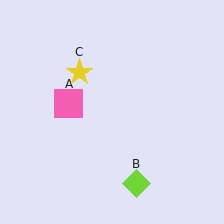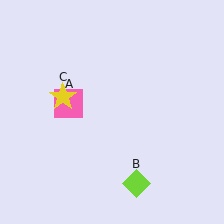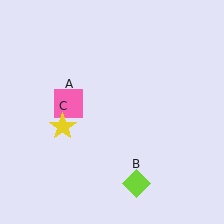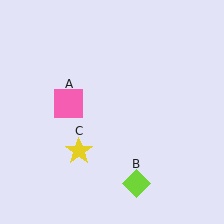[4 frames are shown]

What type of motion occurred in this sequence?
The yellow star (object C) rotated counterclockwise around the center of the scene.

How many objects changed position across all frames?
1 object changed position: yellow star (object C).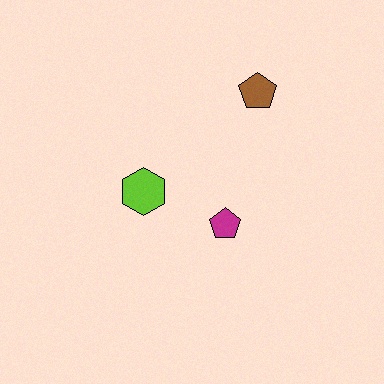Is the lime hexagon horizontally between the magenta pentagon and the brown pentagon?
No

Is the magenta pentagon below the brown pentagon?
Yes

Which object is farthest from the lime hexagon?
The brown pentagon is farthest from the lime hexagon.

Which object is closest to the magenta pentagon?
The lime hexagon is closest to the magenta pentagon.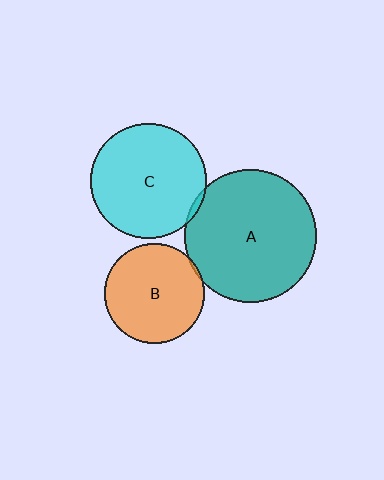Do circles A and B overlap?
Yes.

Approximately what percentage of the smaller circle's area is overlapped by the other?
Approximately 5%.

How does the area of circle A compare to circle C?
Approximately 1.3 times.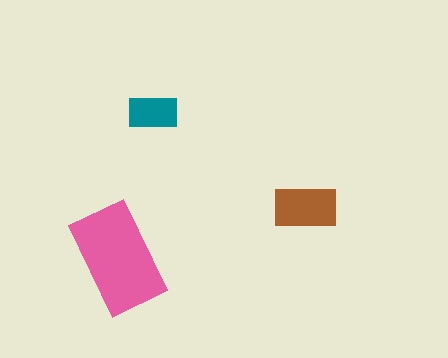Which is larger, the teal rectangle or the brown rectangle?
The brown one.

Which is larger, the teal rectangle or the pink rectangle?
The pink one.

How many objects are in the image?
There are 3 objects in the image.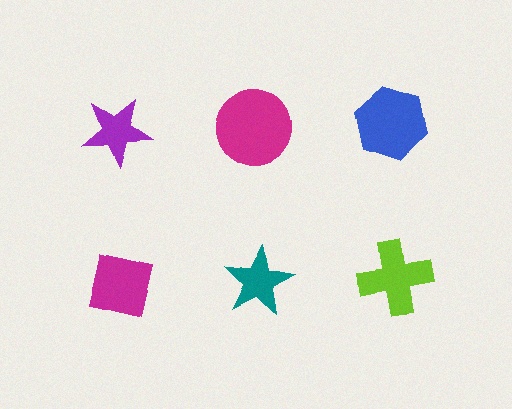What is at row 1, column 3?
A blue hexagon.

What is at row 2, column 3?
A lime cross.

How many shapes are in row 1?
3 shapes.